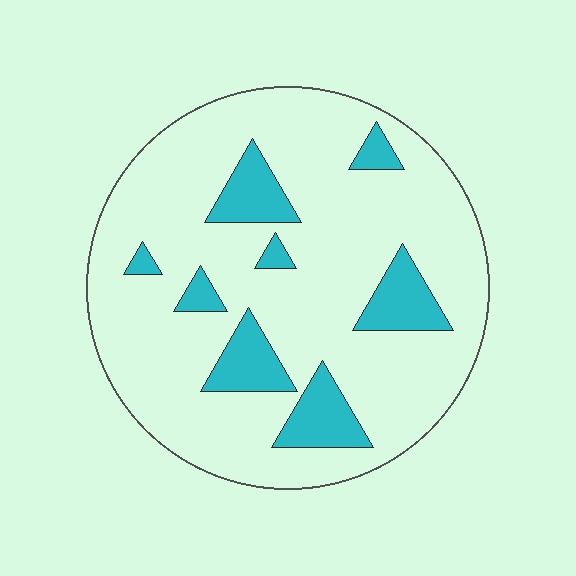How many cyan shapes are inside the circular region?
8.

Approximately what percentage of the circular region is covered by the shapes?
Approximately 15%.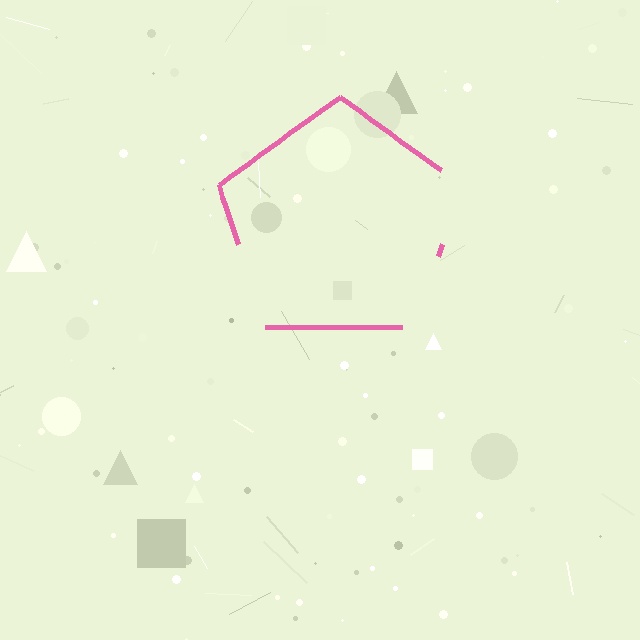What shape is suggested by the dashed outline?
The dashed outline suggests a pentagon.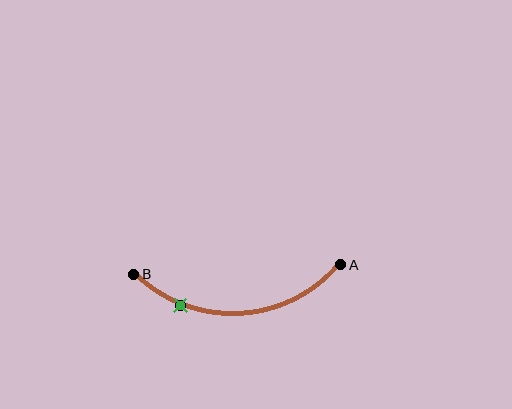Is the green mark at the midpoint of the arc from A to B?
No. The green mark lies on the arc but is closer to endpoint B. The arc midpoint would be at the point on the curve equidistant along the arc from both A and B.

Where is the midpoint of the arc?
The arc midpoint is the point on the curve farthest from the straight line joining A and B. It sits below that line.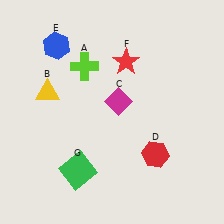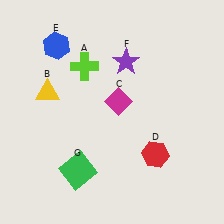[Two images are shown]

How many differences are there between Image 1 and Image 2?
There is 1 difference between the two images.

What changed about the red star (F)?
In Image 1, F is red. In Image 2, it changed to purple.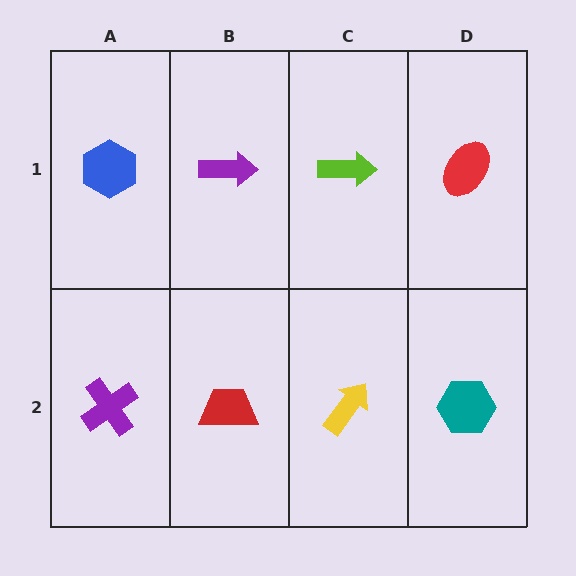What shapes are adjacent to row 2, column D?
A red ellipse (row 1, column D), a yellow arrow (row 2, column C).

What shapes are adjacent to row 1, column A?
A purple cross (row 2, column A), a purple arrow (row 1, column B).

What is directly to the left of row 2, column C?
A red trapezoid.